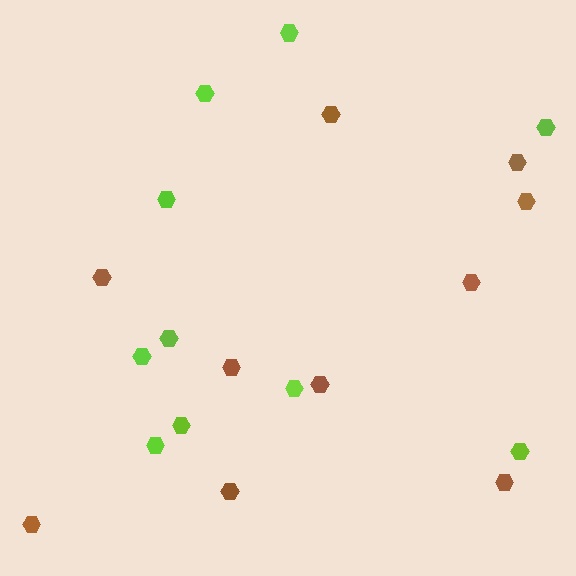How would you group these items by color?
There are 2 groups: one group of lime hexagons (10) and one group of brown hexagons (10).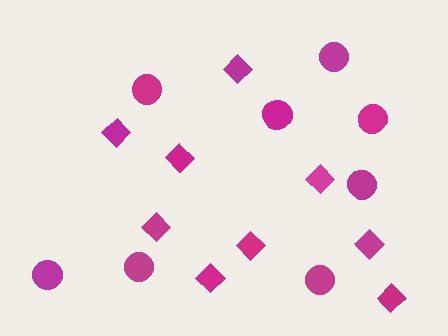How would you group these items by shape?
There are 2 groups: one group of circles (8) and one group of diamonds (9).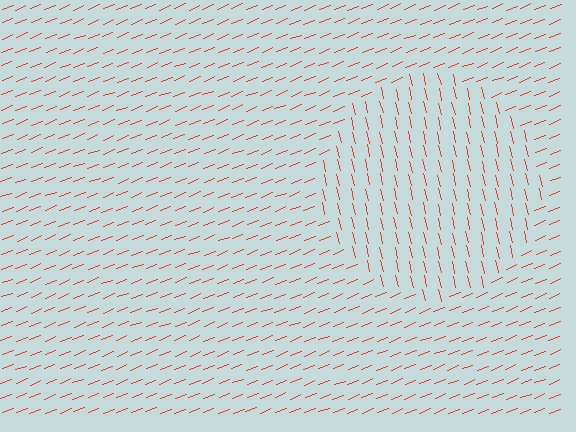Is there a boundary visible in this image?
Yes, there is a texture boundary formed by a change in line orientation.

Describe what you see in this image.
The image is filled with small red line segments. A circle region in the image has lines oriented differently from the surrounding lines, creating a visible texture boundary.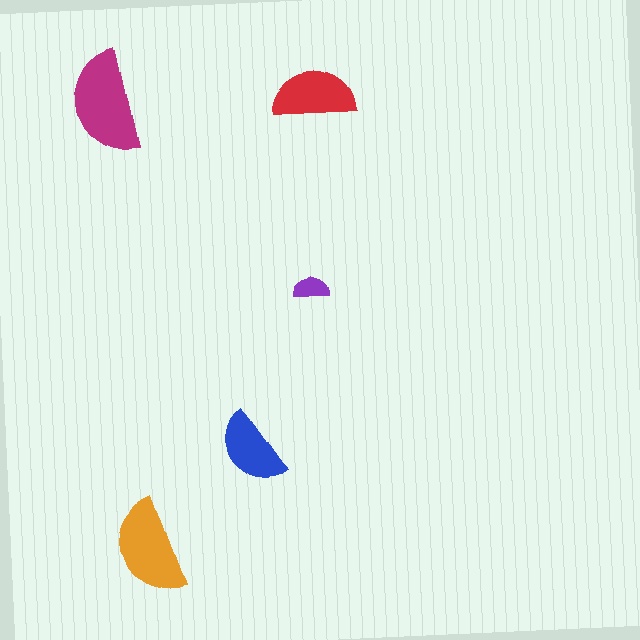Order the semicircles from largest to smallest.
the magenta one, the orange one, the red one, the blue one, the purple one.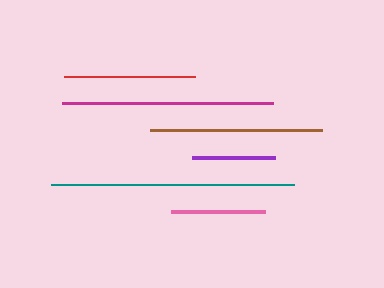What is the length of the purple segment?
The purple segment is approximately 83 pixels long.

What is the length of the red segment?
The red segment is approximately 131 pixels long.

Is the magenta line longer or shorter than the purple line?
The magenta line is longer than the purple line.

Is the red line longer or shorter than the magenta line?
The magenta line is longer than the red line.